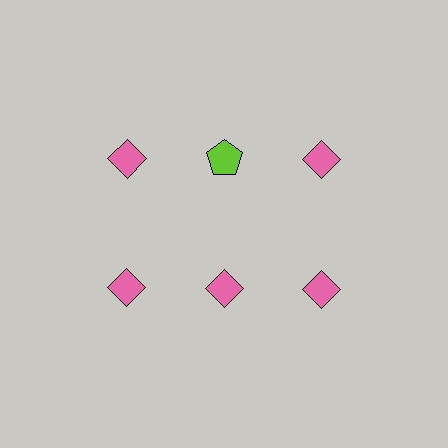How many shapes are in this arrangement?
There are 6 shapes arranged in a grid pattern.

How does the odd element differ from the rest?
It differs in both color (lime instead of pink) and shape (pentagon instead of diamond).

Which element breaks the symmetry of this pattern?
The lime pentagon in the top row, second from left column breaks the symmetry. All other shapes are pink diamonds.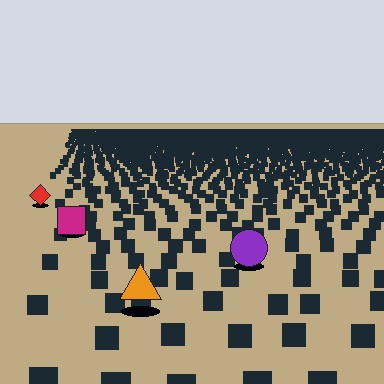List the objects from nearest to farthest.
From nearest to farthest: the orange triangle, the purple circle, the magenta square, the red diamond.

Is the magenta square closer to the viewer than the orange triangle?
No. The orange triangle is closer — you can tell from the texture gradient: the ground texture is coarser near it.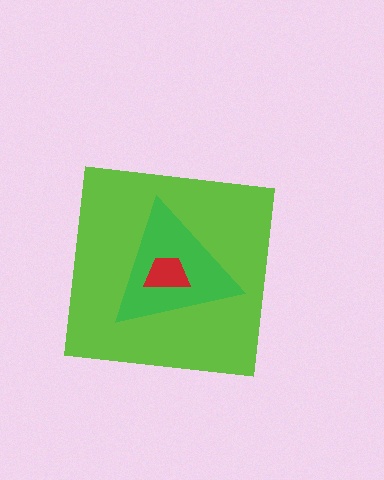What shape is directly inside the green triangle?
The red trapezoid.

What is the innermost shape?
The red trapezoid.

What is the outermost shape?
The lime square.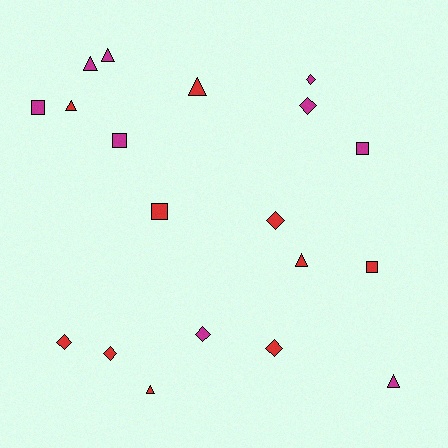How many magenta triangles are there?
There are 3 magenta triangles.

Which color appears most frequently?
Red, with 10 objects.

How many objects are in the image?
There are 19 objects.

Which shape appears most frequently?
Diamond, with 7 objects.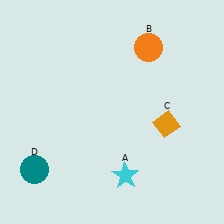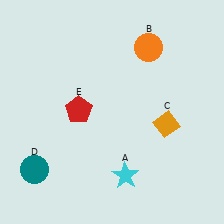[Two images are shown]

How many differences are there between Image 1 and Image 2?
There is 1 difference between the two images.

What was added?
A red pentagon (E) was added in Image 2.